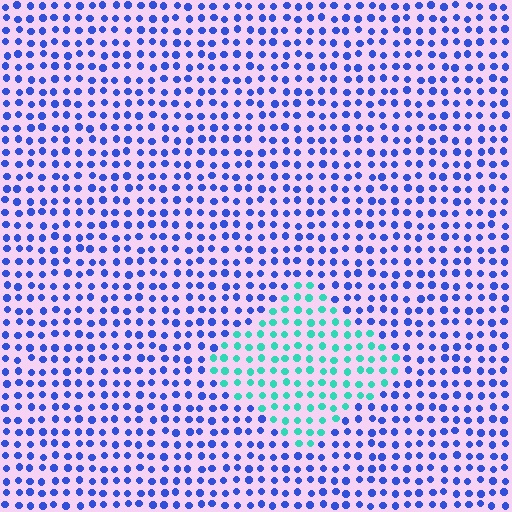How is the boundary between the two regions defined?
The boundary is defined purely by a slight shift in hue (about 61 degrees). Spacing, size, and orientation are identical on both sides.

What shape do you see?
I see a diamond.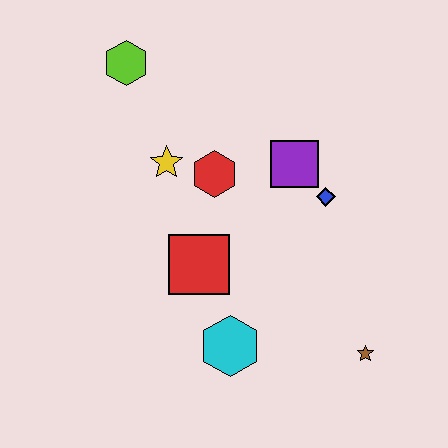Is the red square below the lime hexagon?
Yes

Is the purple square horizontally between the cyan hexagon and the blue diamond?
Yes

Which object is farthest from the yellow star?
The brown star is farthest from the yellow star.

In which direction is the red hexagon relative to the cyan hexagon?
The red hexagon is above the cyan hexagon.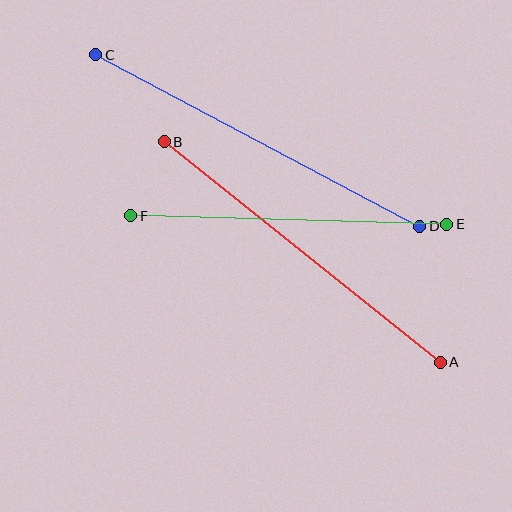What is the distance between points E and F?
The distance is approximately 316 pixels.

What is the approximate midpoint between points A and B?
The midpoint is at approximately (302, 252) pixels.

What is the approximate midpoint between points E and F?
The midpoint is at approximately (289, 220) pixels.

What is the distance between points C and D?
The distance is approximately 366 pixels.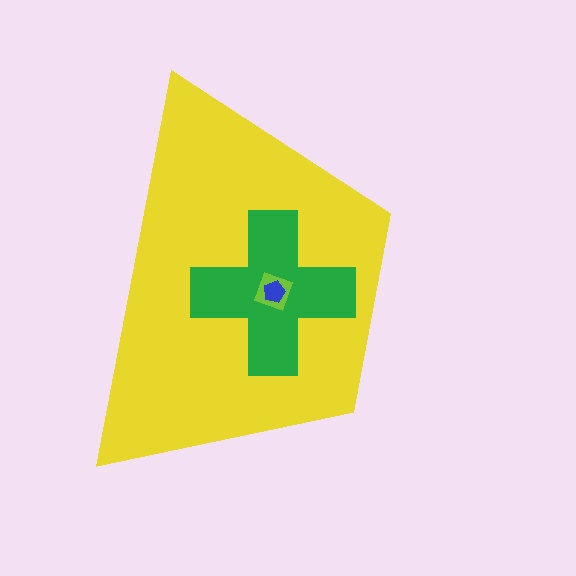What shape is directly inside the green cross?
The lime square.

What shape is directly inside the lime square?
The blue pentagon.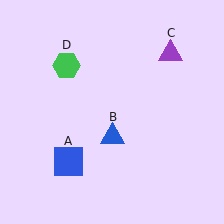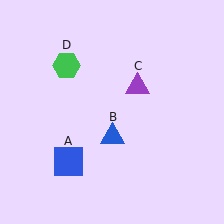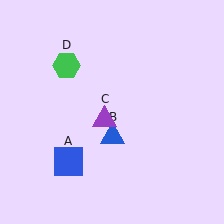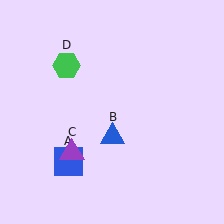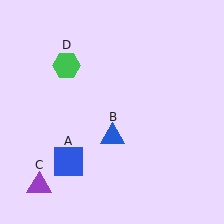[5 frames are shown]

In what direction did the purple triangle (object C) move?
The purple triangle (object C) moved down and to the left.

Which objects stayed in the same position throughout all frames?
Blue square (object A) and blue triangle (object B) and green hexagon (object D) remained stationary.